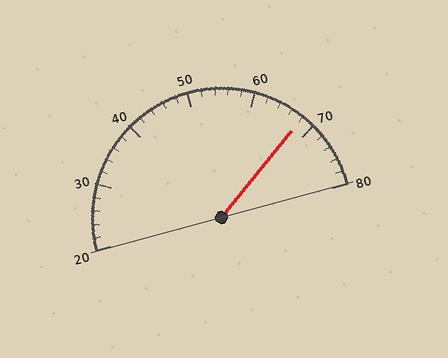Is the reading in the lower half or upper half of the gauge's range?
The reading is in the upper half of the range (20 to 80).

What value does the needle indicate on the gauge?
The needle indicates approximately 68.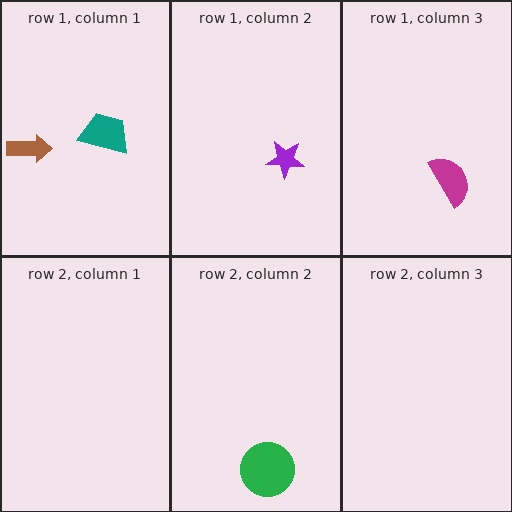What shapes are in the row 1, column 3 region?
The magenta semicircle.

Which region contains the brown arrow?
The row 1, column 1 region.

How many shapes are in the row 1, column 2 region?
1.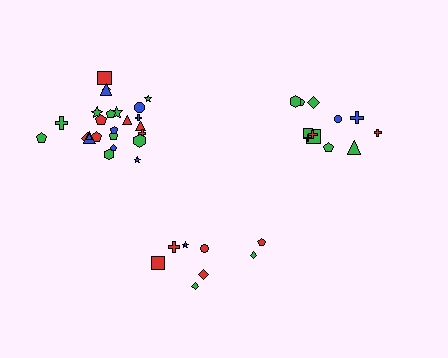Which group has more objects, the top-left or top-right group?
The top-left group.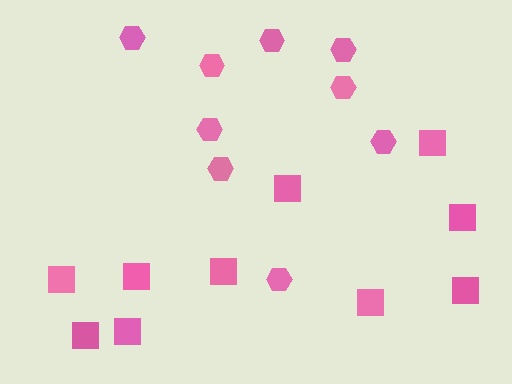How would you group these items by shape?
There are 2 groups: one group of squares (10) and one group of hexagons (9).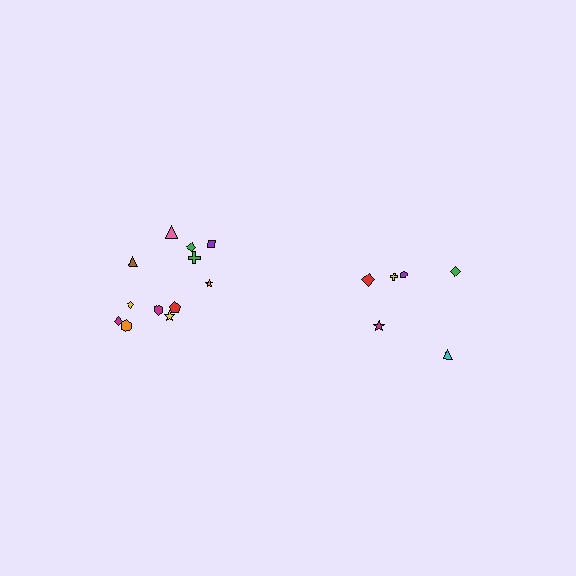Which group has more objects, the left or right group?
The left group.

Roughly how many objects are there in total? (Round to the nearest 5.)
Roughly 20 objects in total.